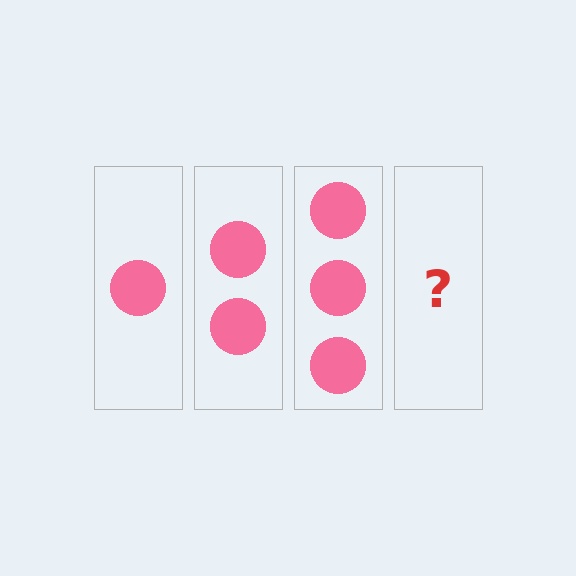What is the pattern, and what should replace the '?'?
The pattern is that each step adds one more circle. The '?' should be 4 circles.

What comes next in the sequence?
The next element should be 4 circles.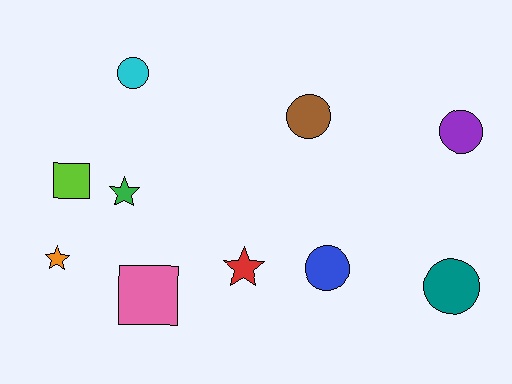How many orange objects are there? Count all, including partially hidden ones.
There is 1 orange object.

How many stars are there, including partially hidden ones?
There are 3 stars.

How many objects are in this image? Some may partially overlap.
There are 10 objects.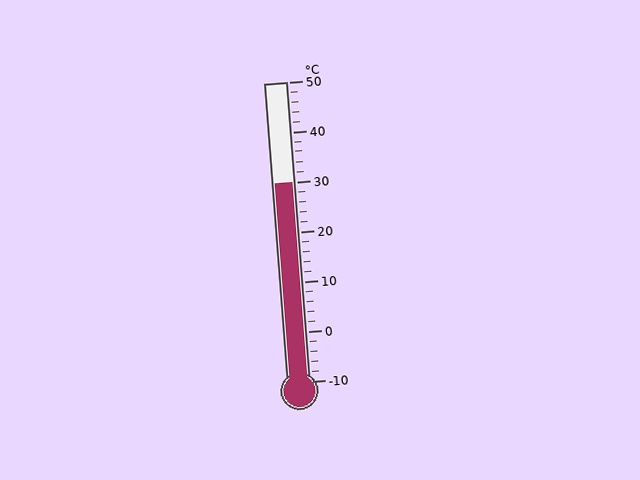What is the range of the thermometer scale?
The thermometer scale ranges from -10°C to 50°C.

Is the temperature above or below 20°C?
The temperature is above 20°C.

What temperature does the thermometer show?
The thermometer shows approximately 30°C.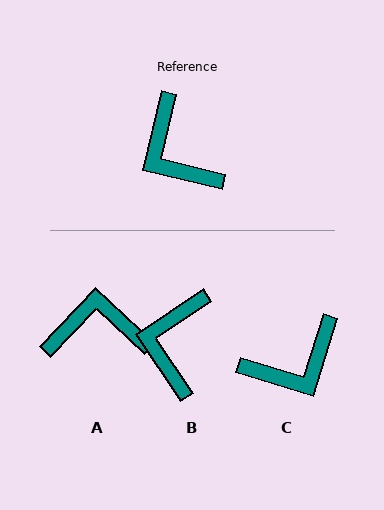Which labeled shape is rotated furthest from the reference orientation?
A, about 120 degrees away.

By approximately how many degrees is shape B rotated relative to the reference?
Approximately 43 degrees clockwise.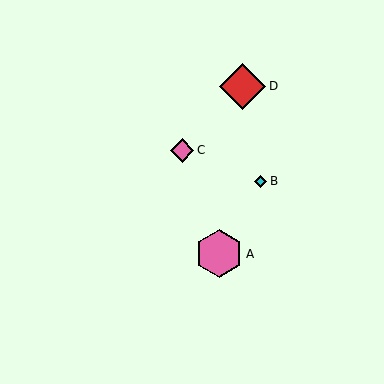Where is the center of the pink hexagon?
The center of the pink hexagon is at (219, 254).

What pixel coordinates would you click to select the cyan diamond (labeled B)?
Click at (261, 181) to select the cyan diamond B.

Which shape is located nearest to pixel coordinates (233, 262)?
The pink hexagon (labeled A) at (219, 254) is nearest to that location.